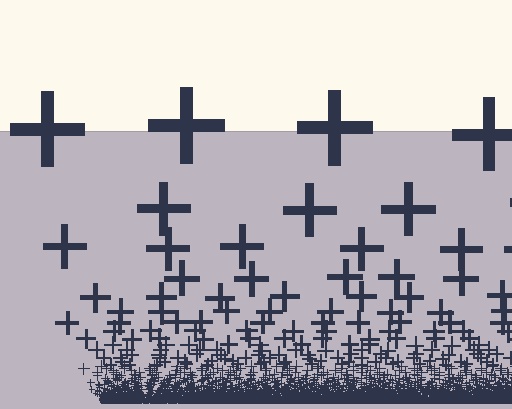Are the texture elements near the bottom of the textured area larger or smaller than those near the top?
Smaller. The gradient is inverted — elements near the bottom are smaller and denser.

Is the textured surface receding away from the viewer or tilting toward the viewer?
The surface appears to tilt toward the viewer. Texture elements get larger and sparser toward the top.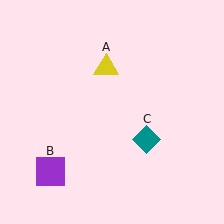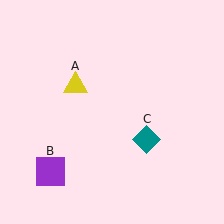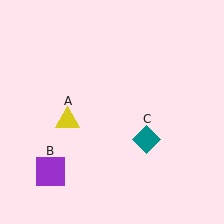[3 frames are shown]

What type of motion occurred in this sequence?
The yellow triangle (object A) rotated counterclockwise around the center of the scene.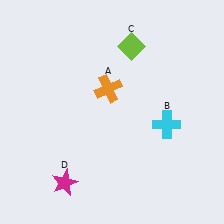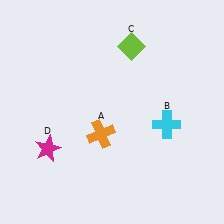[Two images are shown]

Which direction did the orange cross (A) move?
The orange cross (A) moved down.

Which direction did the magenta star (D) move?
The magenta star (D) moved up.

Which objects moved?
The objects that moved are: the orange cross (A), the magenta star (D).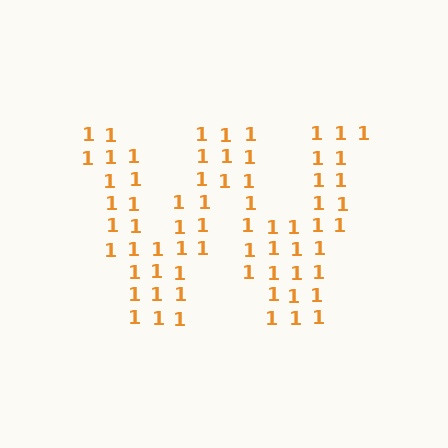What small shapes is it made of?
It is made of small digit 1's.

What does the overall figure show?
The overall figure shows the letter W.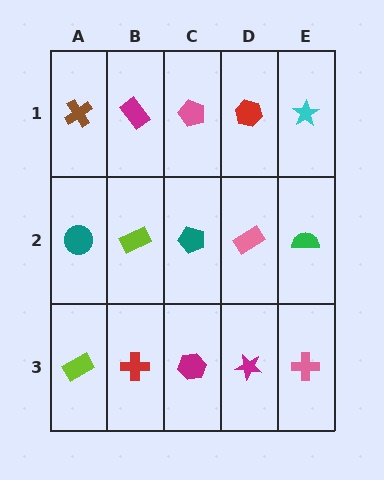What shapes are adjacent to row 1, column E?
A green semicircle (row 2, column E), a red hexagon (row 1, column D).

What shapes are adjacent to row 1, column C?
A teal pentagon (row 2, column C), a magenta rectangle (row 1, column B), a red hexagon (row 1, column D).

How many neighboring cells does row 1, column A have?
2.